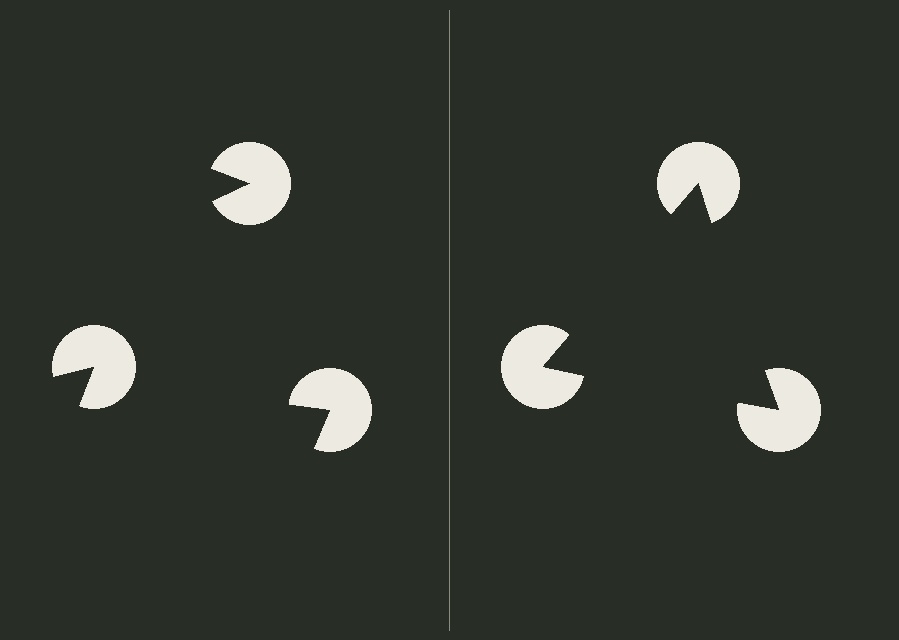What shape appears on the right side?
An illusory triangle.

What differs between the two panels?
The pac-man discs are positioned identically on both sides; only the wedge orientations differ. On the right they align to a triangle; on the left they are misaligned.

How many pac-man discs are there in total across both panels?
6 — 3 on each side.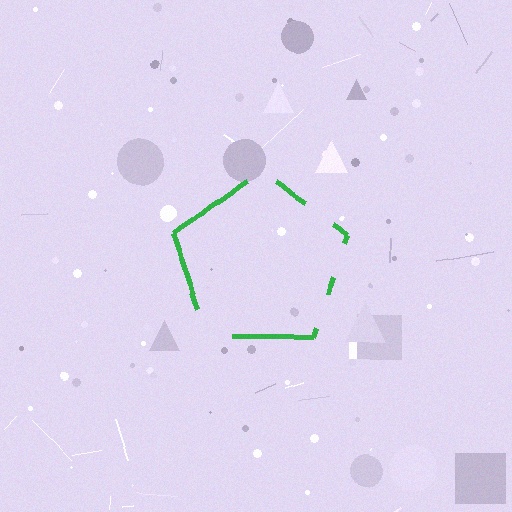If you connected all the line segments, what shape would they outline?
They would outline a pentagon.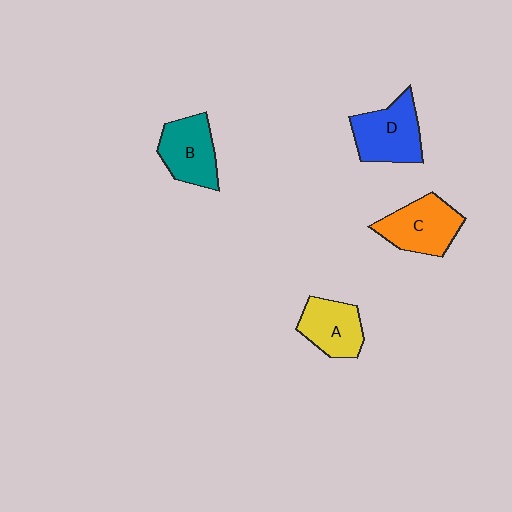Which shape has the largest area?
Shape D (blue).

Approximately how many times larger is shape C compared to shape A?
Approximately 1.2 times.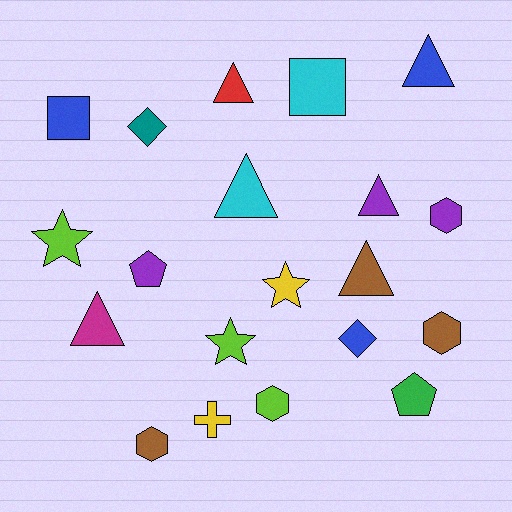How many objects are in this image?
There are 20 objects.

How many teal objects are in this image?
There is 1 teal object.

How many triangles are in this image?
There are 6 triangles.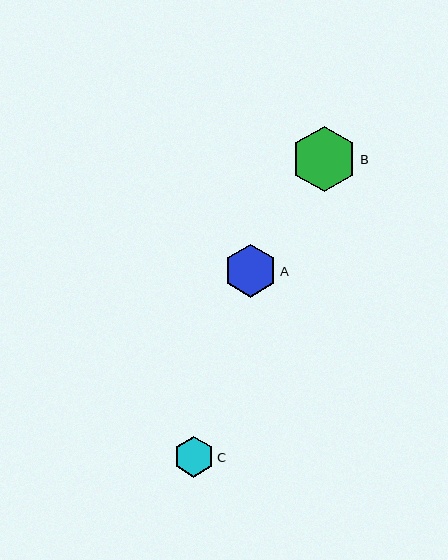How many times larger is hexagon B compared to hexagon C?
Hexagon B is approximately 1.6 times the size of hexagon C.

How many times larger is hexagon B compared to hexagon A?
Hexagon B is approximately 1.3 times the size of hexagon A.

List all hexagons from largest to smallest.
From largest to smallest: B, A, C.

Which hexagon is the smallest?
Hexagon C is the smallest with a size of approximately 41 pixels.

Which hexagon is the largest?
Hexagon B is the largest with a size of approximately 66 pixels.